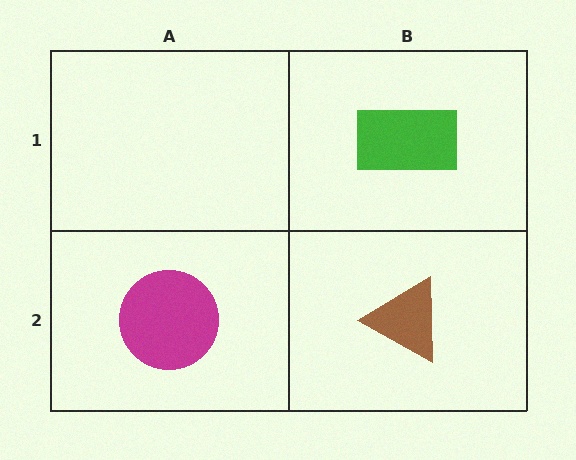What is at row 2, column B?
A brown triangle.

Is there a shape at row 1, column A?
No, that cell is empty.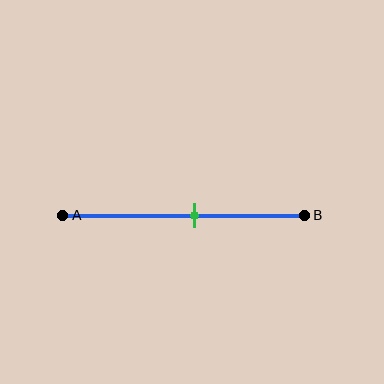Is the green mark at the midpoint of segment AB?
No, the mark is at about 55% from A, not at the 50% midpoint.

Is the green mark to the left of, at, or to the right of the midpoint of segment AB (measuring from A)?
The green mark is to the right of the midpoint of segment AB.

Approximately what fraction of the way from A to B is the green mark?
The green mark is approximately 55% of the way from A to B.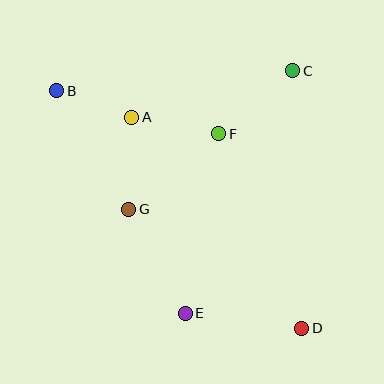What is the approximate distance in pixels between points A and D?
The distance between A and D is approximately 271 pixels.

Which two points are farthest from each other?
Points B and D are farthest from each other.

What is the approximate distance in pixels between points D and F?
The distance between D and F is approximately 211 pixels.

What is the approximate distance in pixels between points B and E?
The distance between B and E is approximately 257 pixels.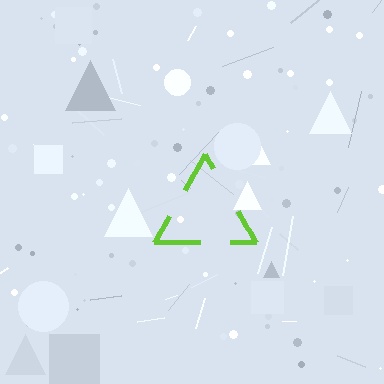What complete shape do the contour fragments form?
The contour fragments form a triangle.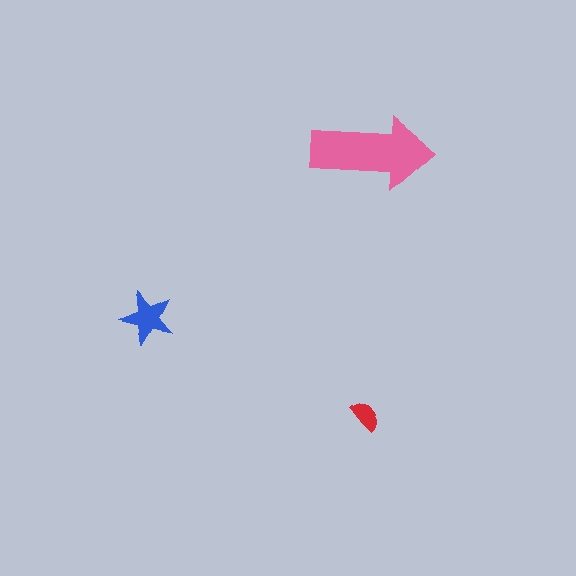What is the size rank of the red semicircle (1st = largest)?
3rd.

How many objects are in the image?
There are 3 objects in the image.